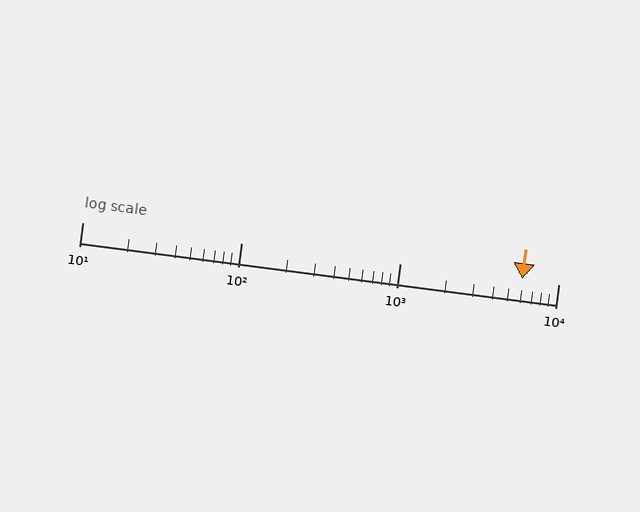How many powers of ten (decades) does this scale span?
The scale spans 3 decades, from 10 to 10000.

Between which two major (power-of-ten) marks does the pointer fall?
The pointer is between 1000 and 10000.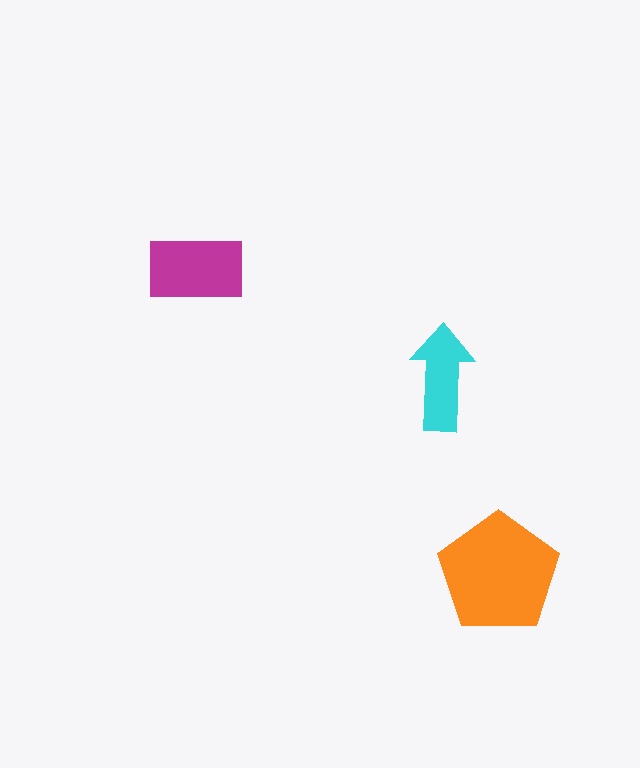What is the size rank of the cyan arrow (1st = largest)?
3rd.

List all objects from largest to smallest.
The orange pentagon, the magenta rectangle, the cyan arrow.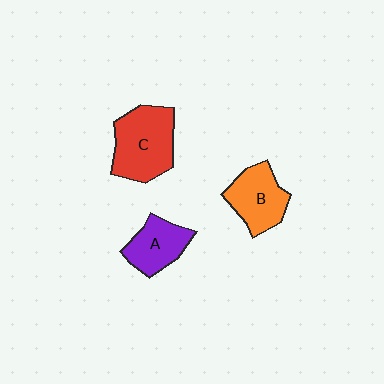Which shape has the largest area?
Shape C (red).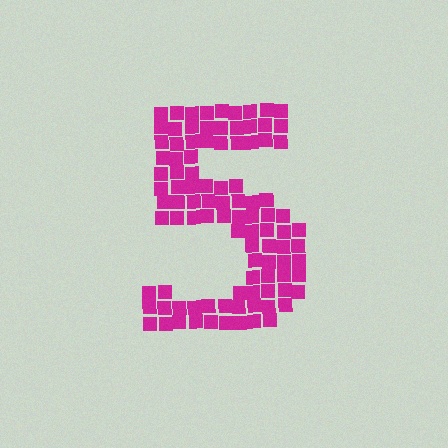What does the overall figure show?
The overall figure shows the digit 5.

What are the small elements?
The small elements are squares.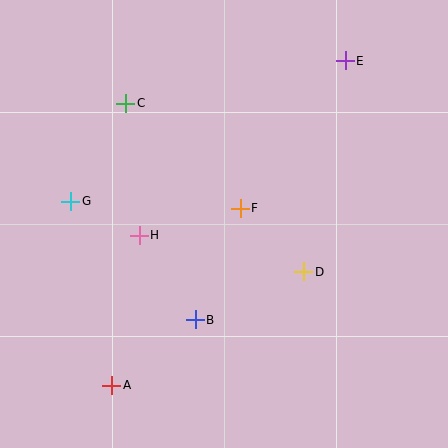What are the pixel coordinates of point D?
Point D is at (304, 272).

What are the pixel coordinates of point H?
Point H is at (139, 235).